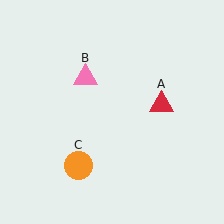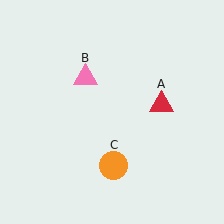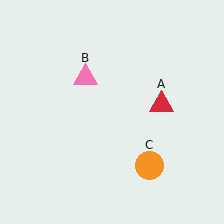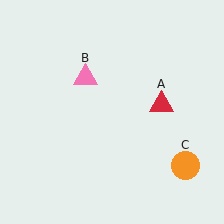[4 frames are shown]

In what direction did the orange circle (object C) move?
The orange circle (object C) moved right.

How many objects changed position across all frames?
1 object changed position: orange circle (object C).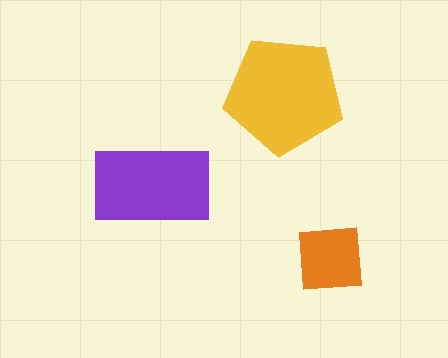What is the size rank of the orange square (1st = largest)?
3rd.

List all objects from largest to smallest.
The yellow pentagon, the purple rectangle, the orange square.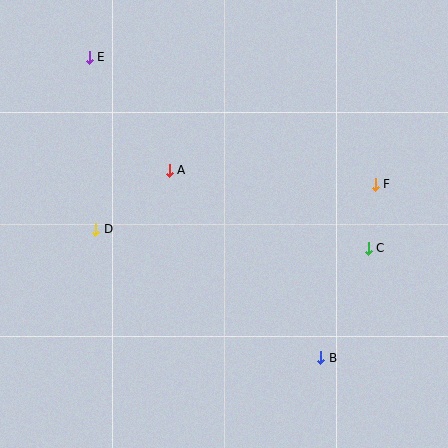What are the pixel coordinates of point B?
Point B is at (321, 358).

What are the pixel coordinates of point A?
Point A is at (169, 170).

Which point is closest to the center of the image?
Point A at (169, 170) is closest to the center.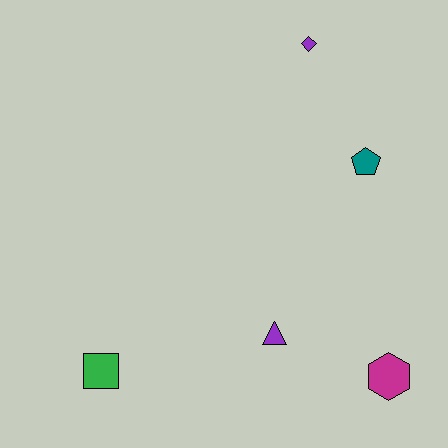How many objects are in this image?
There are 5 objects.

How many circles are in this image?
There are no circles.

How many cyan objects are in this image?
There are no cyan objects.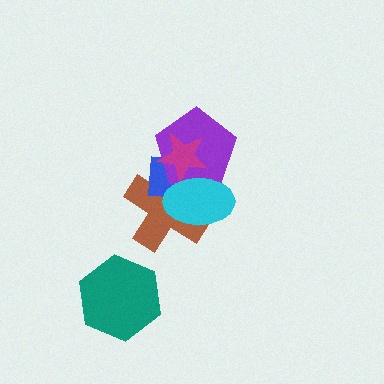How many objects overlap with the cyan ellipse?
4 objects overlap with the cyan ellipse.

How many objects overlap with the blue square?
4 objects overlap with the blue square.